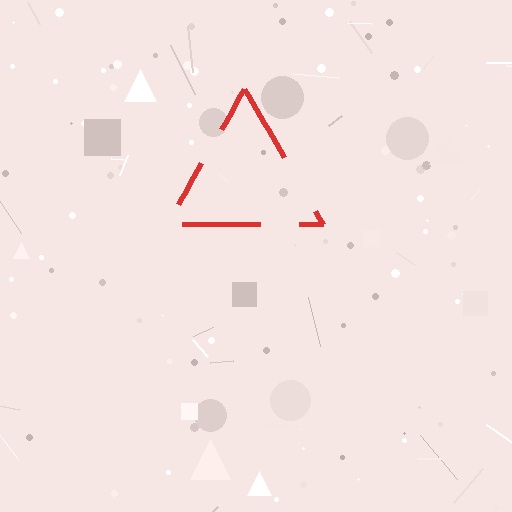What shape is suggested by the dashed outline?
The dashed outline suggests a triangle.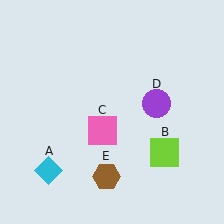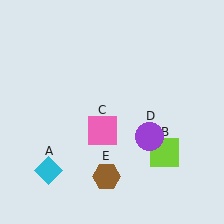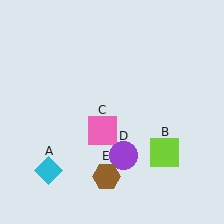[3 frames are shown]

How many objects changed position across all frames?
1 object changed position: purple circle (object D).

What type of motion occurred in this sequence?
The purple circle (object D) rotated clockwise around the center of the scene.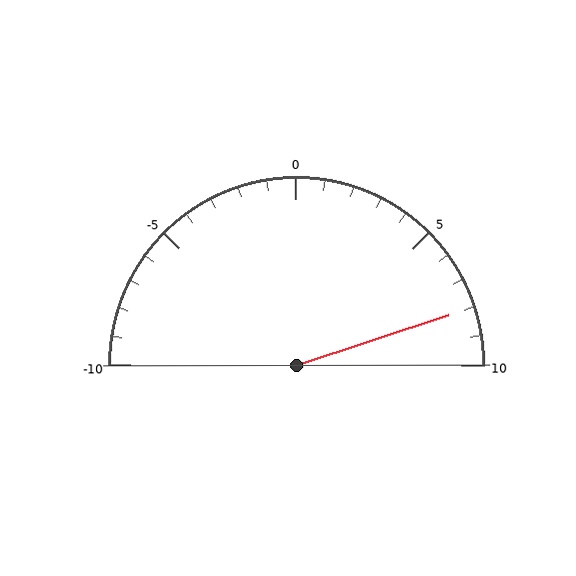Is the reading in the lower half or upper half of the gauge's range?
The reading is in the upper half of the range (-10 to 10).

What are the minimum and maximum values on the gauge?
The gauge ranges from -10 to 10.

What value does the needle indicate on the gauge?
The needle indicates approximately 8.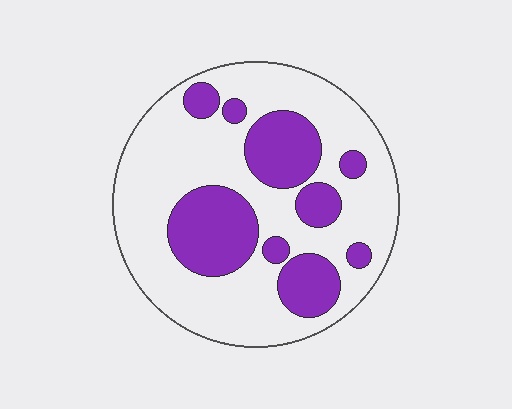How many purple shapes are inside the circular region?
9.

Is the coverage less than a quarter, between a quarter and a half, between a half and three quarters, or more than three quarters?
Between a quarter and a half.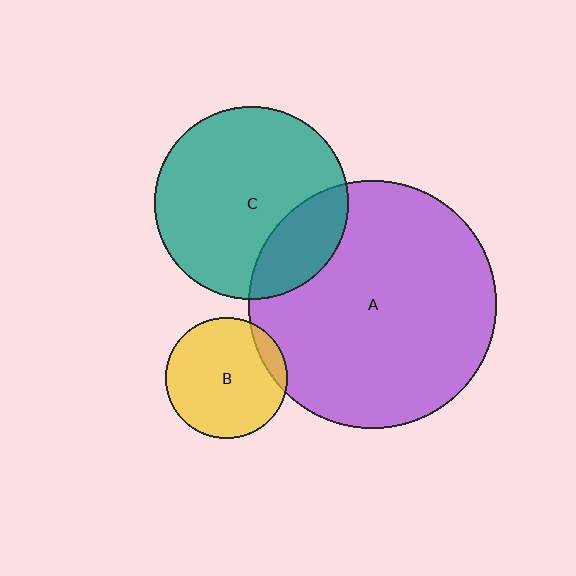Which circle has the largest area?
Circle A (purple).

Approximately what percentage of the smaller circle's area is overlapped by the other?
Approximately 10%.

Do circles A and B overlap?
Yes.